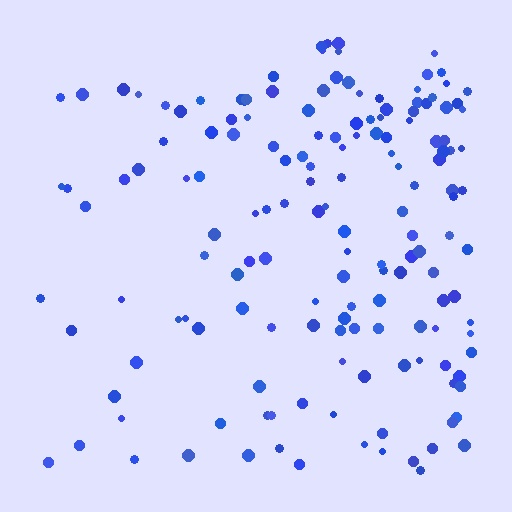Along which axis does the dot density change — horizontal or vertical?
Horizontal.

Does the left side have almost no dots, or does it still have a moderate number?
Still a moderate number, just noticeably fewer than the right.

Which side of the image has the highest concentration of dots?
The right.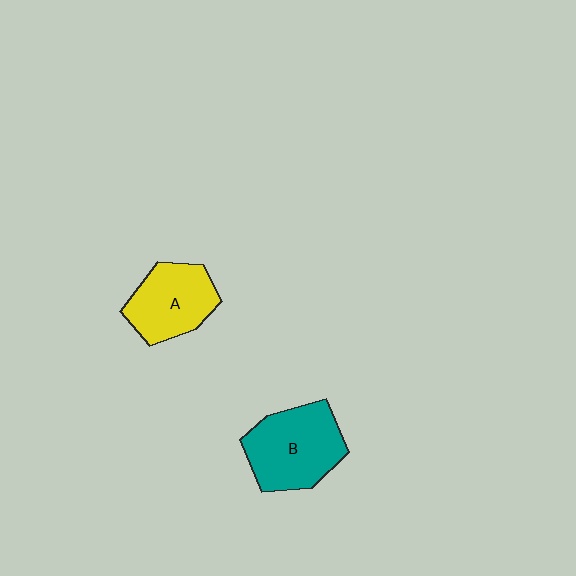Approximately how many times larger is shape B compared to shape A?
Approximately 1.2 times.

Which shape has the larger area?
Shape B (teal).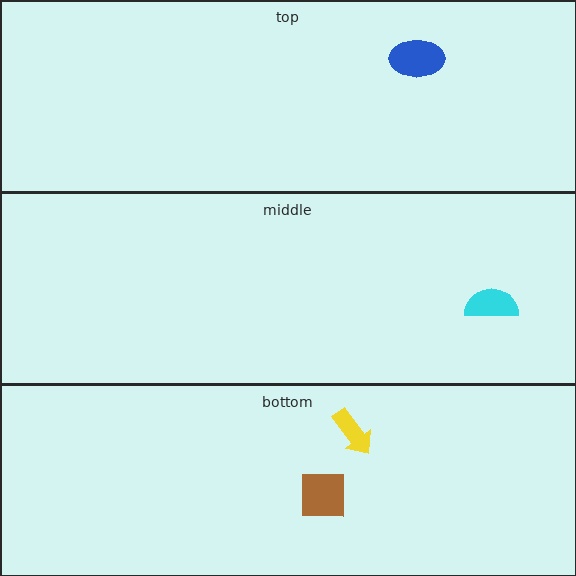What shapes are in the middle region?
The cyan semicircle.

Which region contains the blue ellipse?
The top region.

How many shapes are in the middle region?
1.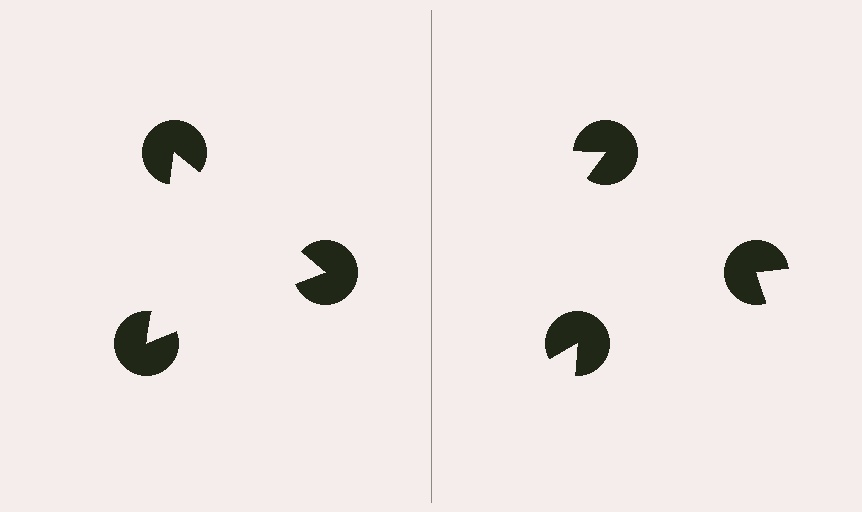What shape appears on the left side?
An illusory triangle.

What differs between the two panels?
The pac-man discs are positioned identically on both sides; only the wedge orientations differ. On the left they align to a triangle; on the right they are misaligned.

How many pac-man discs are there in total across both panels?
6 — 3 on each side.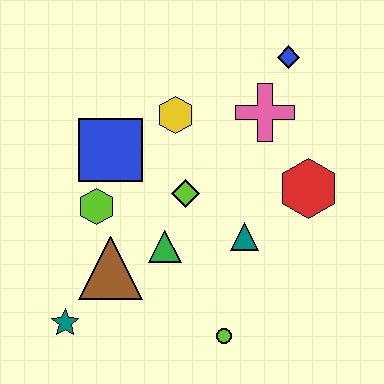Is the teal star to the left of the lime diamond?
Yes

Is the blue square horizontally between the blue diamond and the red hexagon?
No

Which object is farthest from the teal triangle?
The teal star is farthest from the teal triangle.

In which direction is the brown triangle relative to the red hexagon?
The brown triangle is to the left of the red hexagon.